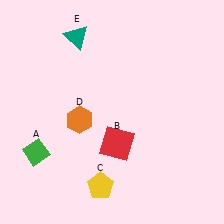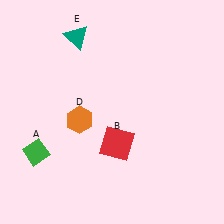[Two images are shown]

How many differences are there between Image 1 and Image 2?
There is 1 difference between the two images.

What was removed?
The yellow pentagon (C) was removed in Image 2.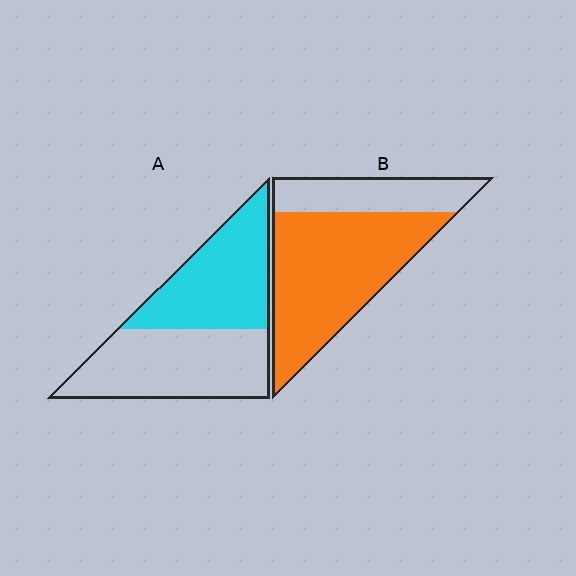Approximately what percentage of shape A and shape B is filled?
A is approximately 45% and B is approximately 70%.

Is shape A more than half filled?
Roughly half.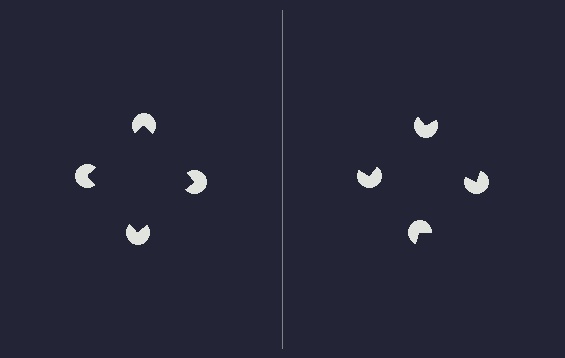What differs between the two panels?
The pac-man discs are positioned identically on both sides; only the wedge orientations differ. On the left they align to a square; on the right they are misaligned.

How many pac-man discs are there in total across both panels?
8 — 4 on each side.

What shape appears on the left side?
An illusory square.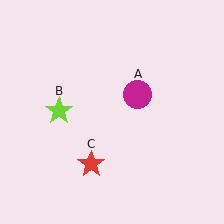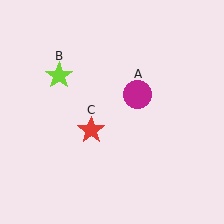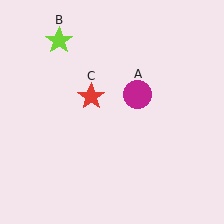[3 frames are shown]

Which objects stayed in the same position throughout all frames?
Magenta circle (object A) remained stationary.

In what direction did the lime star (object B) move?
The lime star (object B) moved up.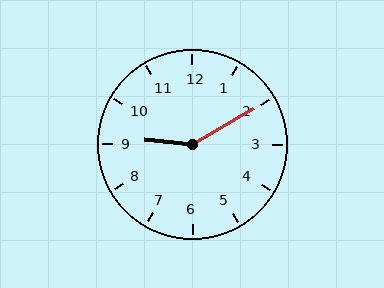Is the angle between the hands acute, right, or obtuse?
It is obtuse.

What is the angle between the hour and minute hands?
Approximately 145 degrees.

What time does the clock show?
9:10.